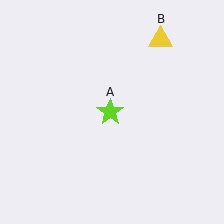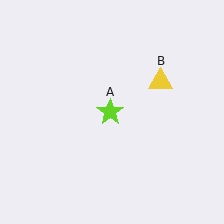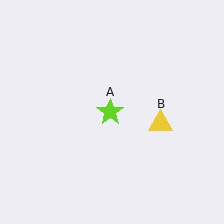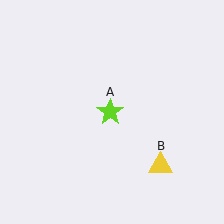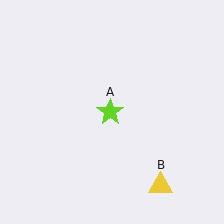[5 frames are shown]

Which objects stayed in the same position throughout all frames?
Lime star (object A) remained stationary.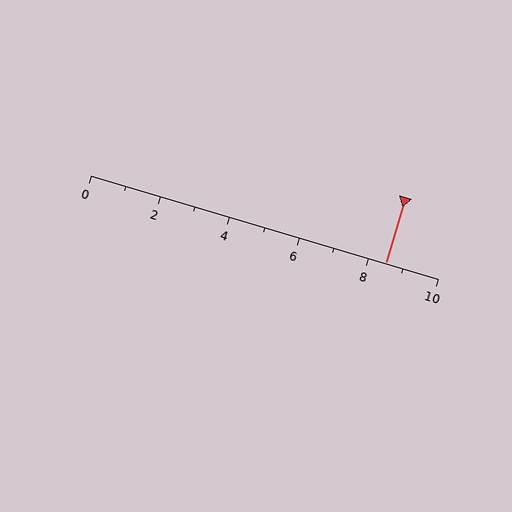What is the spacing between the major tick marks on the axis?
The major ticks are spaced 2 apart.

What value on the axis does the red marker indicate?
The marker indicates approximately 8.5.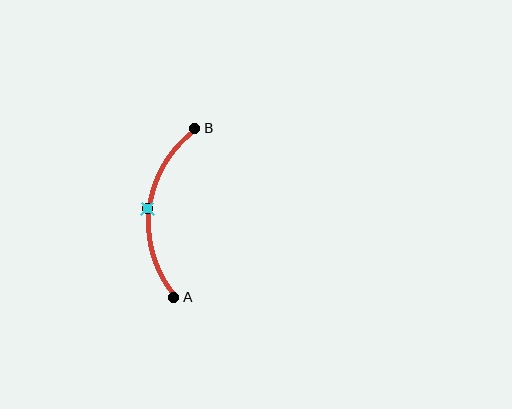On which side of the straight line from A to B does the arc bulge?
The arc bulges to the left of the straight line connecting A and B.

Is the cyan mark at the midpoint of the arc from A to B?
Yes. The cyan mark lies on the arc at equal arc-length from both A and B — it is the arc midpoint.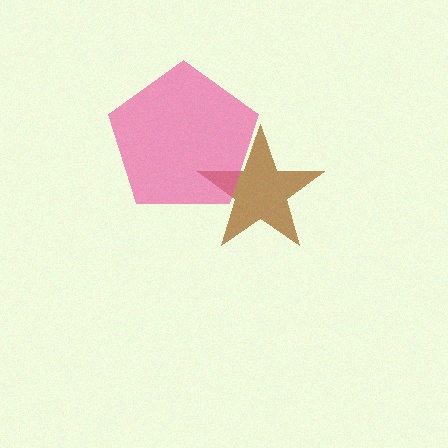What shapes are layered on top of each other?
The layered shapes are: a brown star, a pink pentagon.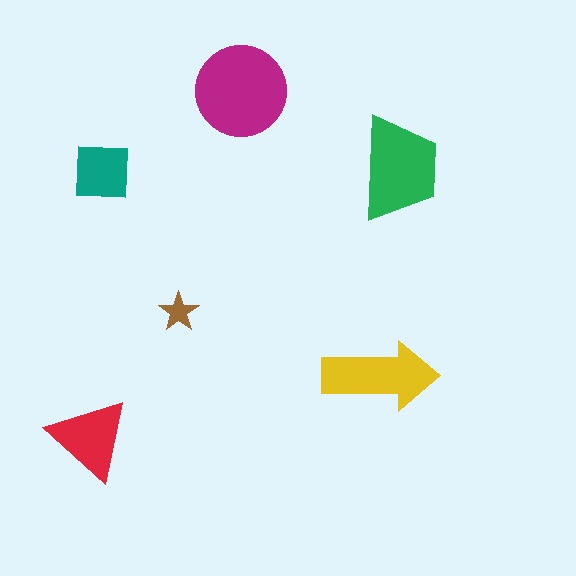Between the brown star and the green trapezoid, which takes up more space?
The green trapezoid.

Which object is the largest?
The magenta circle.